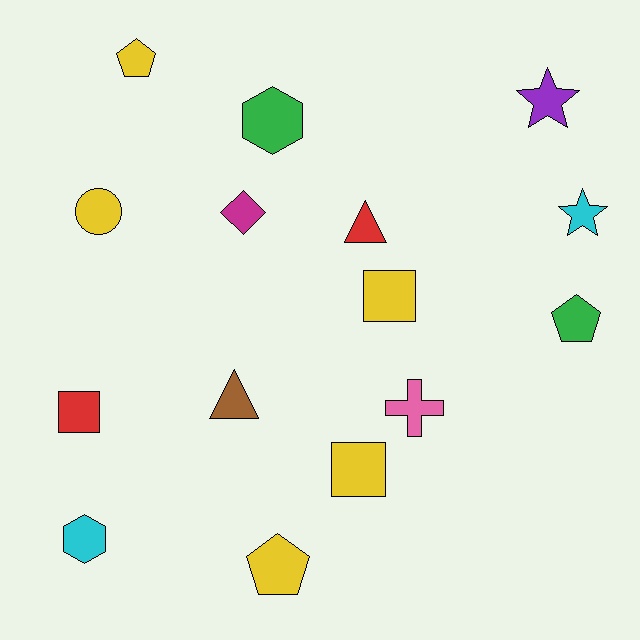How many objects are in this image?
There are 15 objects.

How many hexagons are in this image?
There are 2 hexagons.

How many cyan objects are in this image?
There are 2 cyan objects.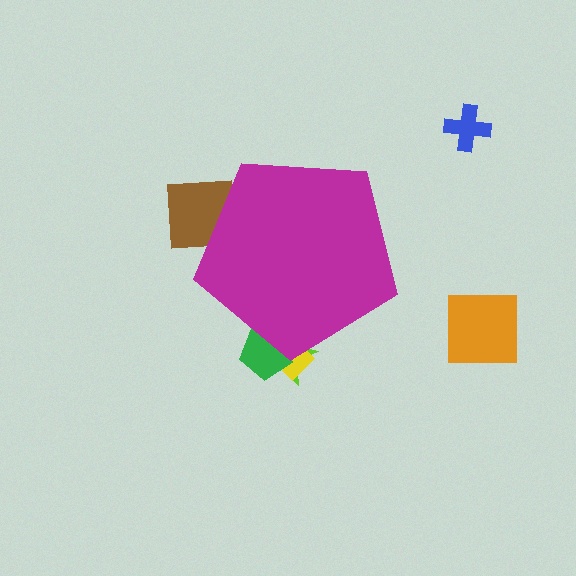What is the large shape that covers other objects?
A magenta pentagon.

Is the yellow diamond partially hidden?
Yes, the yellow diamond is partially hidden behind the magenta pentagon.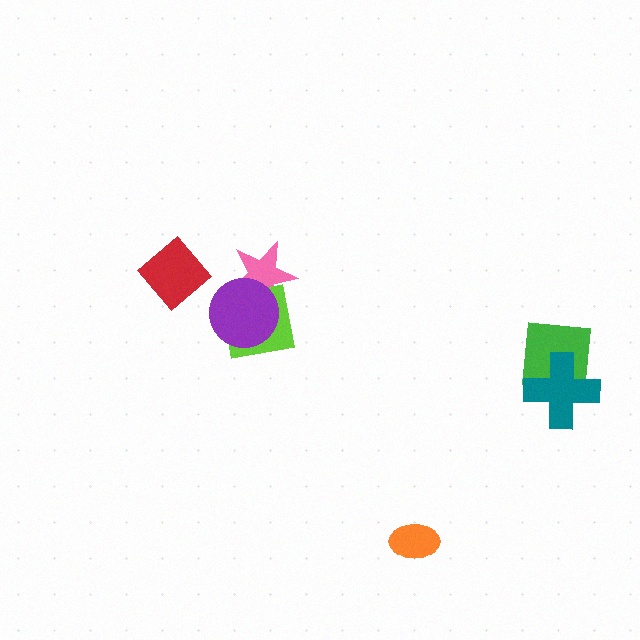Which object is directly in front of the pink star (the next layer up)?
The lime square is directly in front of the pink star.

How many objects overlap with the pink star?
2 objects overlap with the pink star.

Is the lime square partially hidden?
Yes, it is partially covered by another shape.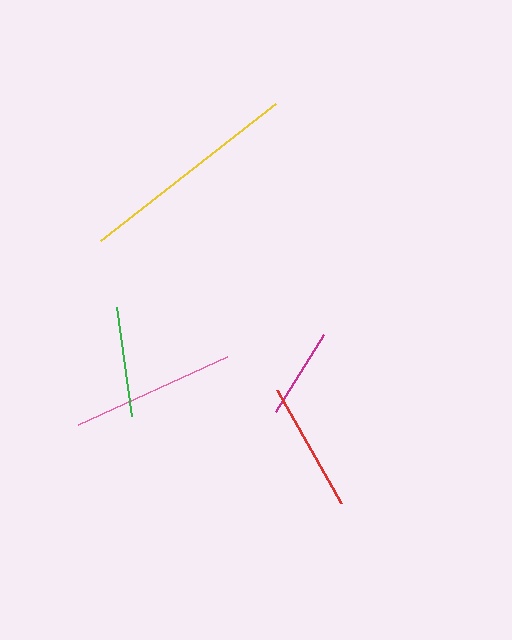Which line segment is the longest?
The yellow line is the longest at approximately 222 pixels.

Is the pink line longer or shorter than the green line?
The pink line is longer than the green line.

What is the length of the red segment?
The red segment is approximately 130 pixels long.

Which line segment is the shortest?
The magenta line is the shortest at approximately 91 pixels.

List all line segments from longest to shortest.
From longest to shortest: yellow, pink, red, green, magenta.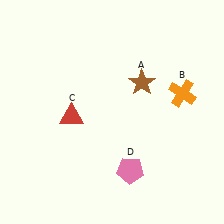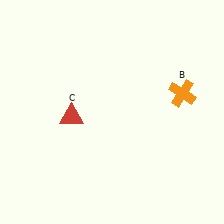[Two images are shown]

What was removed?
The brown star (A), the pink pentagon (D) were removed in Image 2.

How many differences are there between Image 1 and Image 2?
There are 2 differences between the two images.